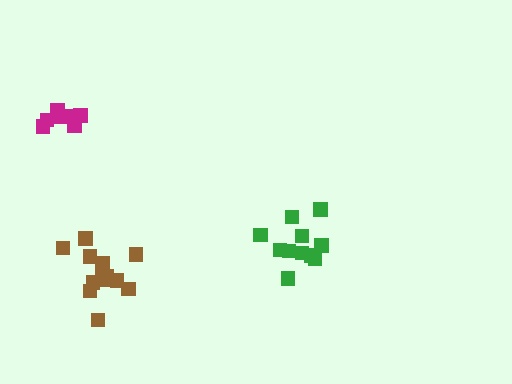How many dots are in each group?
Group 1: 13 dots, Group 2: 7 dots, Group 3: 11 dots (31 total).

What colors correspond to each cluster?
The clusters are colored: brown, magenta, green.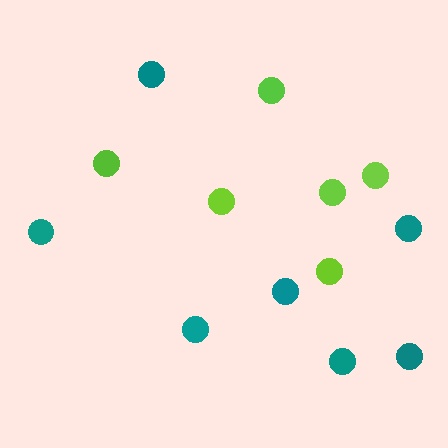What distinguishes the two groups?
There are 2 groups: one group of lime circles (6) and one group of teal circles (7).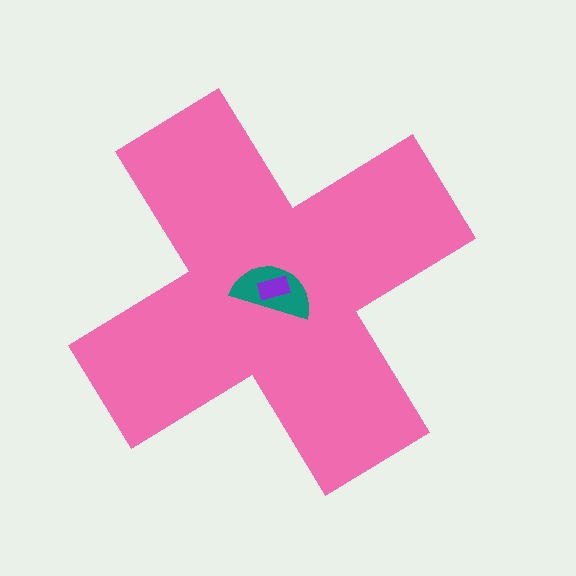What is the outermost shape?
The pink cross.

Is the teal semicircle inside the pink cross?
Yes.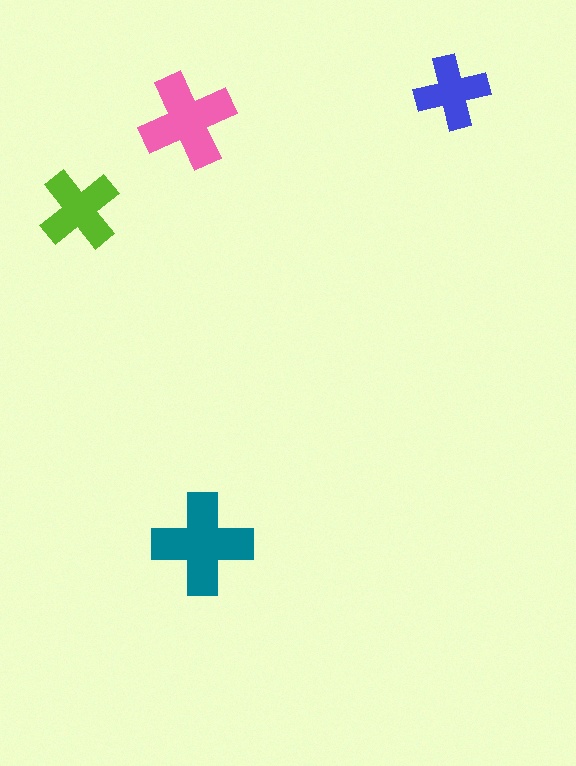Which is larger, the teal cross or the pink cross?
The teal one.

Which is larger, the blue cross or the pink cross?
The pink one.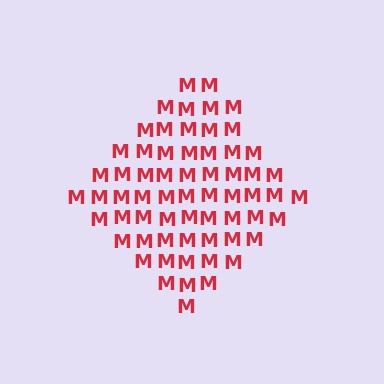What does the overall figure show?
The overall figure shows a diamond.